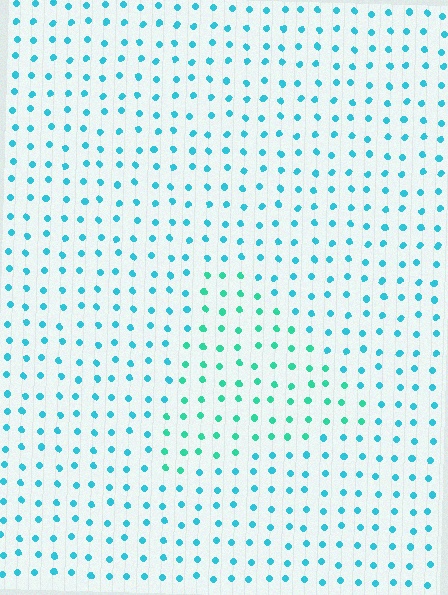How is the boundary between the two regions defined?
The boundary is defined purely by a slight shift in hue (about 28 degrees). Spacing, size, and orientation are identical on both sides.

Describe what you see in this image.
The image is filled with small cyan elements in a uniform arrangement. A triangle-shaped region is visible where the elements are tinted to a slightly different hue, forming a subtle color boundary.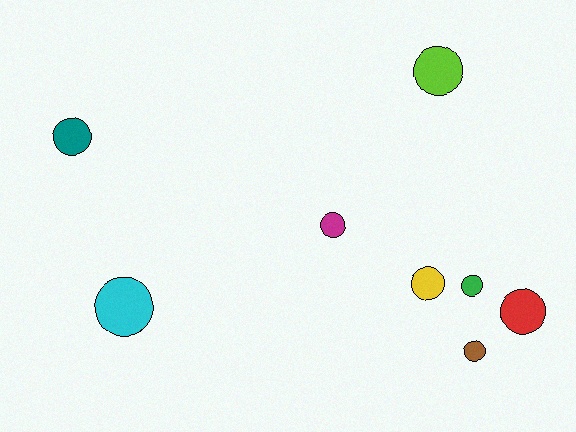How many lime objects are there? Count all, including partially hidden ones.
There is 1 lime object.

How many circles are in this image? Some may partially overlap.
There are 8 circles.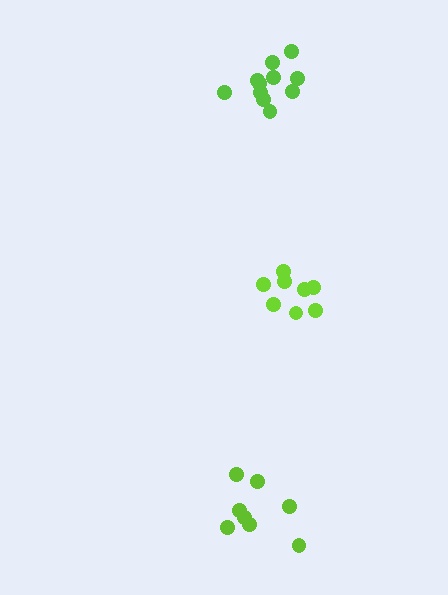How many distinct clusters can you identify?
There are 3 distinct clusters.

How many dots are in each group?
Group 1: 8 dots, Group 2: 8 dots, Group 3: 11 dots (27 total).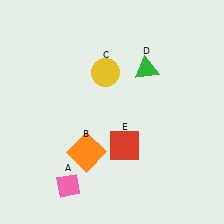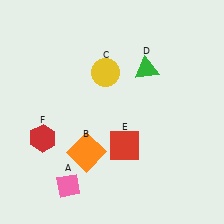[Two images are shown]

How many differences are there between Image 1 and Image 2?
There is 1 difference between the two images.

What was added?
A red hexagon (F) was added in Image 2.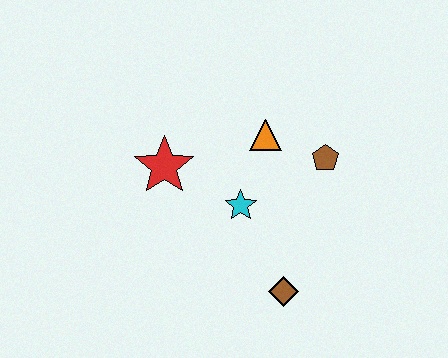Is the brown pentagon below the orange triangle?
Yes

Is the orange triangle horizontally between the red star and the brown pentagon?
Yes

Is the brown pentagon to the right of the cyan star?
Yes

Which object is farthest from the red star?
The brown diamond is farthest from the red star.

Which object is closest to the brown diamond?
The cyan star is closest to the brown diamond.